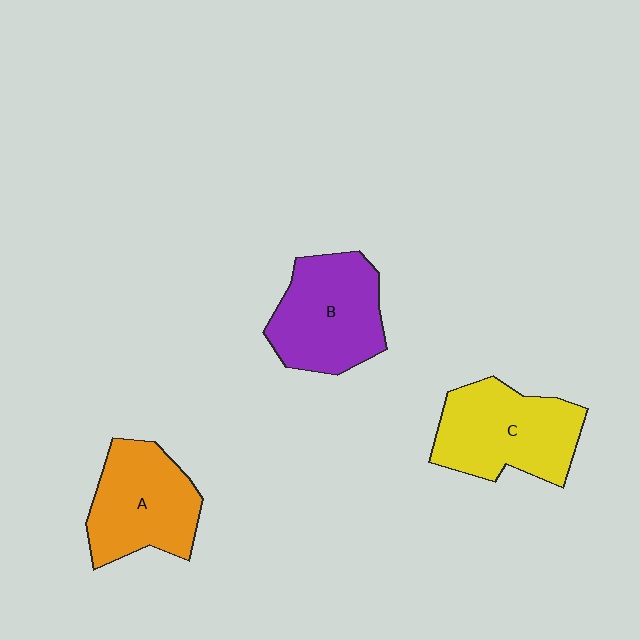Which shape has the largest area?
Shape C (yellow).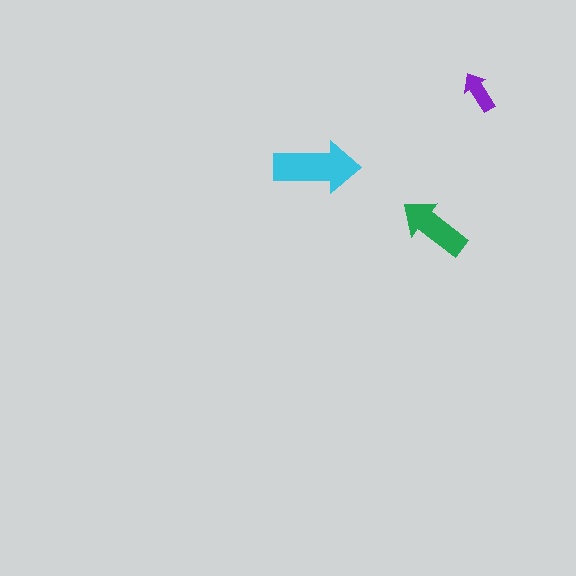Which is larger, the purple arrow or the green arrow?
The green one.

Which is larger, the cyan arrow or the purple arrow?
The cyan one.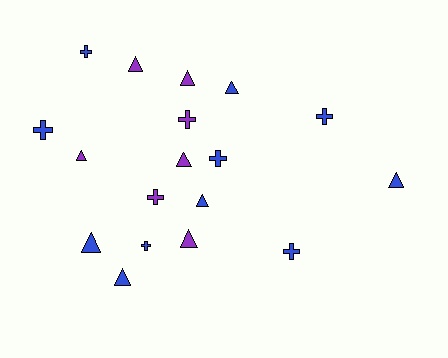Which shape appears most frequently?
Triangle, with 10 objects.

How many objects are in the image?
There are 18 objects.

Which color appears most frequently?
Blue, with 11 objects.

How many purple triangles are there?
There are 5 purple triangles.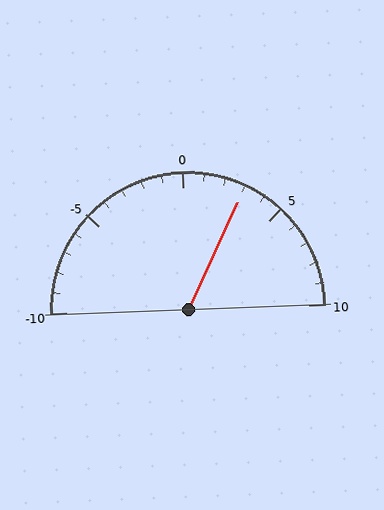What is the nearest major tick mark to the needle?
The nearest major tick mark is 5.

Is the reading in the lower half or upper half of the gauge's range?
The reading is in the upper half of the range (-10 to 10).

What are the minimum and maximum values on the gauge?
The gauge ranges from -10 to 10.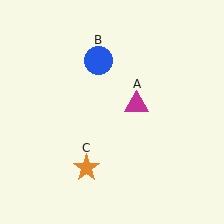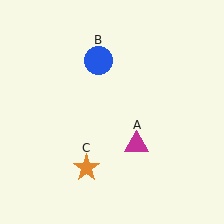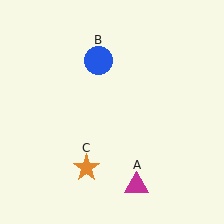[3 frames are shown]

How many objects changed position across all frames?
1 object changed position: magenta triangle (object A).